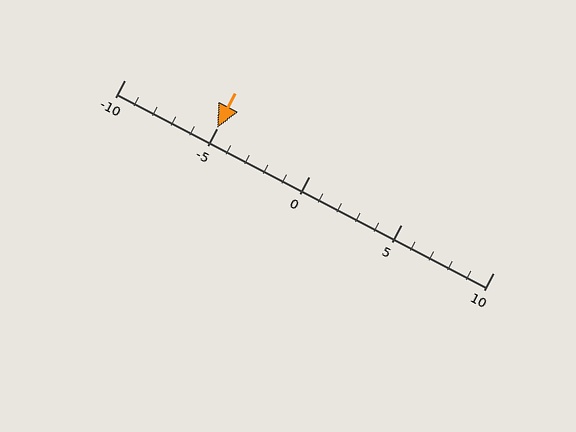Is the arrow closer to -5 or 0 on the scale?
The arrow is closer to -5.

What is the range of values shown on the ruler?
The ruler shows values from -10 to 10.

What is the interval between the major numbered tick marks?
The major tick marks are spaced 5 units apart.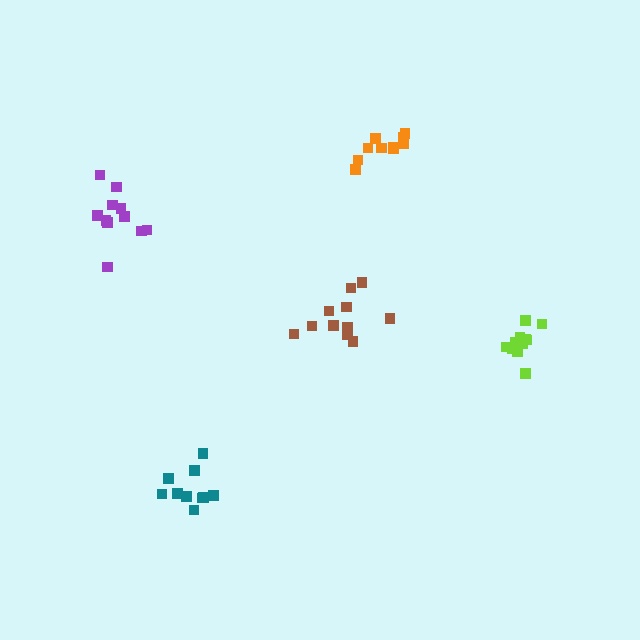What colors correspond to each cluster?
The clusters are colored: lime, teal, purple, brown, orange.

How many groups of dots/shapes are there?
There are 5 groups.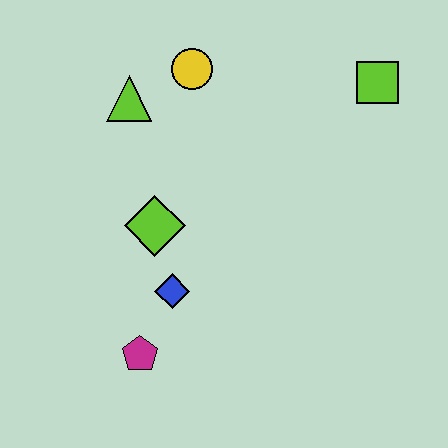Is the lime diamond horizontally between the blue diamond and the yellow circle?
No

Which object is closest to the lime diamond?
The blue diamond is closest to the lime diamond.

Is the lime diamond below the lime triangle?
Yes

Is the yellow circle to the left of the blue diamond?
No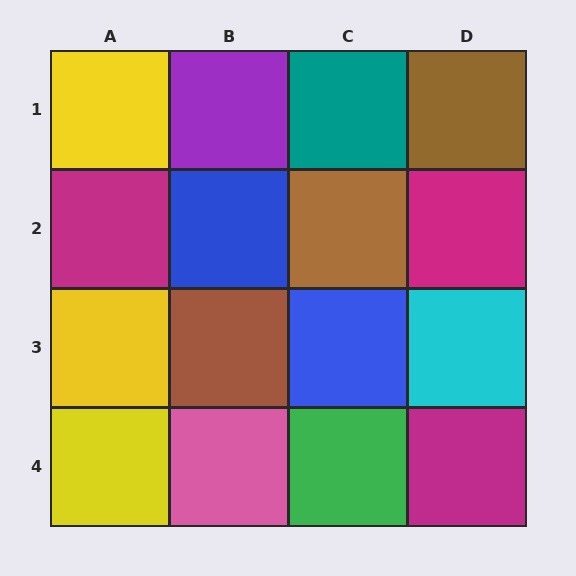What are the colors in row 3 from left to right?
Yellow, brown, blue, cyan.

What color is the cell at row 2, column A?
Magenta.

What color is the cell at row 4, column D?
Magenta.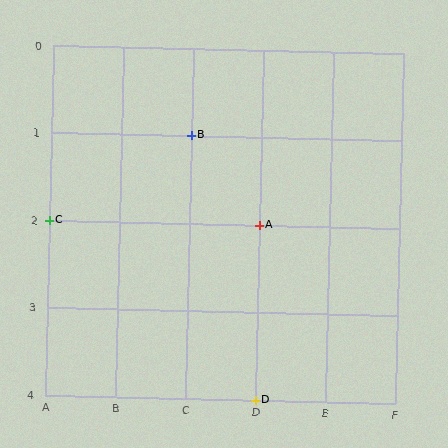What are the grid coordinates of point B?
Point B is at grid coordinates (C, 1).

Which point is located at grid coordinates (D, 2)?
Point A is at (D, 2).